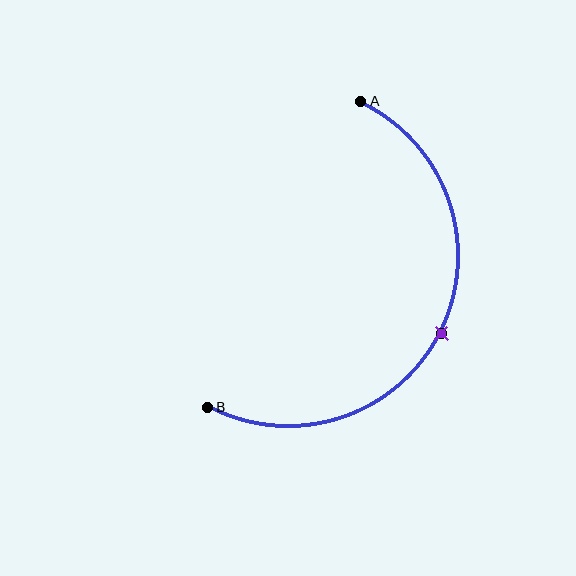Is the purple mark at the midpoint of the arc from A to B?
Yes. The purple mark lies on the arc at equal arc-length from both A and B — it is the arc midpoint.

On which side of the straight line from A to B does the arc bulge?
The arc bulges to the right of the straight line connecting A and B.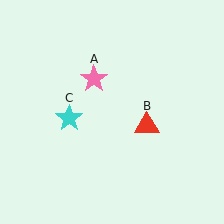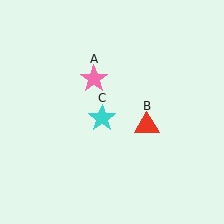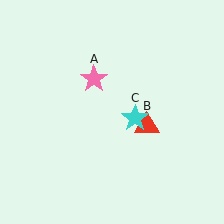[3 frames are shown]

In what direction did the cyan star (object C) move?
The cyan star (object C) moved right.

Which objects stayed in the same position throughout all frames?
Pink star (object A) and red triangle (object B) remained stationary.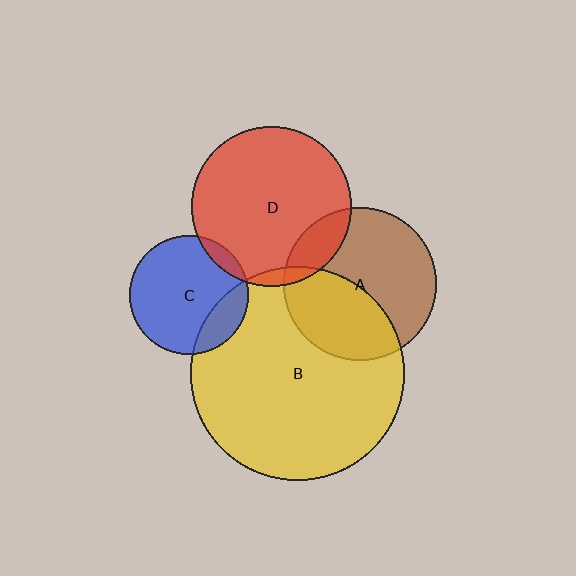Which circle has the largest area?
Circle B (yellow).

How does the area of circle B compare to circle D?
Approximately 1.8 times.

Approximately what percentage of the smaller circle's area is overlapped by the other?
Approximately 5%.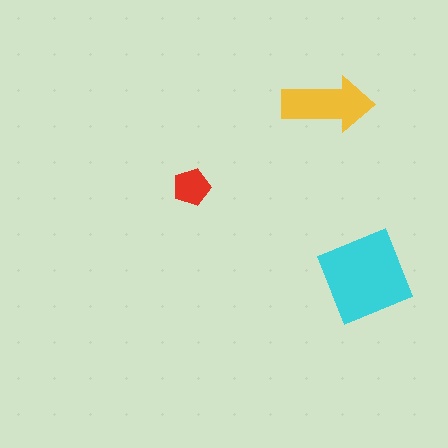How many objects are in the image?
There are 3 objects in the image.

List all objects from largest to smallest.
The cyan diamond, the yellow arrow, the red pentagon.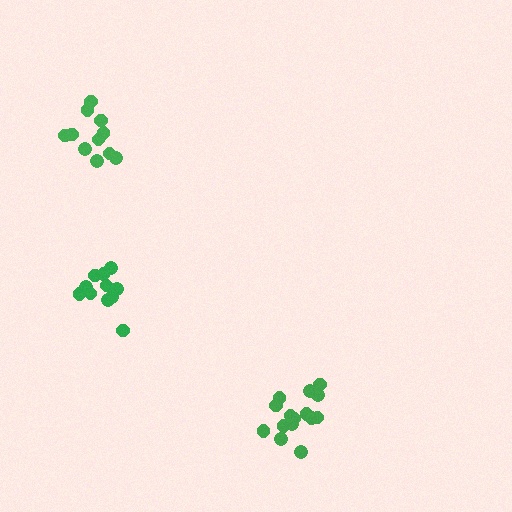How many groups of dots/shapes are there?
There are 3 groups.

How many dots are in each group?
Group 1: 11 dots, Group 2: 15 dots, Group 3: 11 dots (37 total).